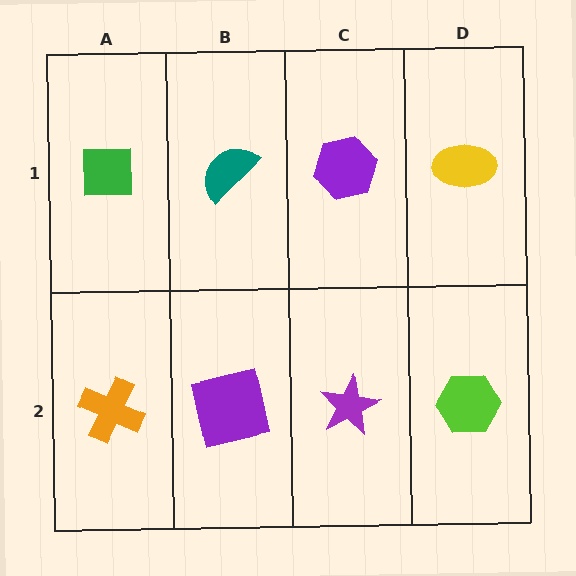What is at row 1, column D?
A yellow ellipse.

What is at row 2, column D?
A lime hexagon.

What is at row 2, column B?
A purple square.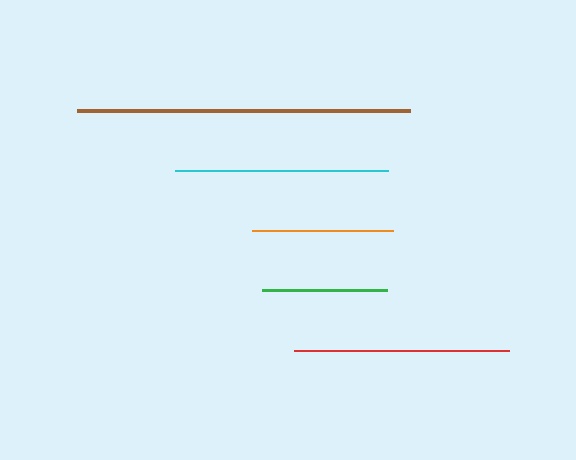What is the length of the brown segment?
The brown segment is approximately 333 pixels long.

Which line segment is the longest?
The brown line is the longest at approximately 333 pixels.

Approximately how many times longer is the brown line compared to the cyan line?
The brown line is approximately 1.6 times the length of the cyan line.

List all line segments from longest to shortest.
From longest to shortest: brown, red, cyan, orange, green.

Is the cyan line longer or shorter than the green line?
The cyan line is longer than the green line.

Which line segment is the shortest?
The green line is the shortest at approximately 125 pixels.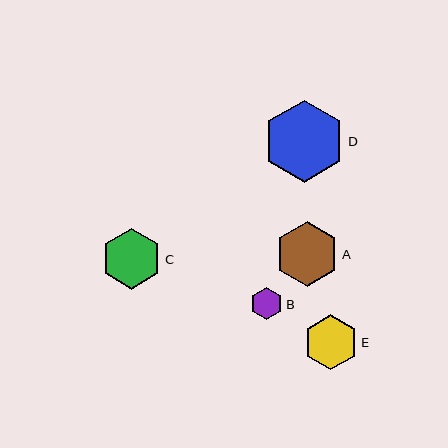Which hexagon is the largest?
Hexagon D is the largest with a size of approximately 83 pixels.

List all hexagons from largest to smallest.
From largest to smallest: D, A, C, E, B.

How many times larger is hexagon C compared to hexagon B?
Hexagon C is approximately 1.9 times the size of hexagon B.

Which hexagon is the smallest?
Hexagon B is the smallest with a size of approximately 32 pixels.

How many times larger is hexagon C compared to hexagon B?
Hexagon C is approximately 1.9 times the size of hexagon B.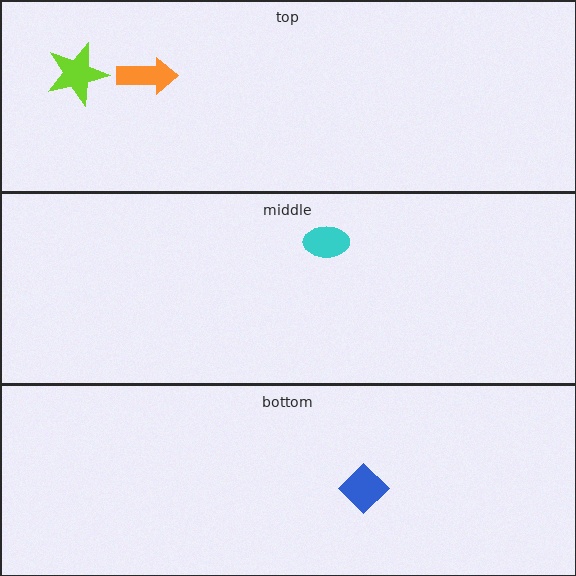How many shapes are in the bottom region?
1.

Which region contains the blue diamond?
The bottom region.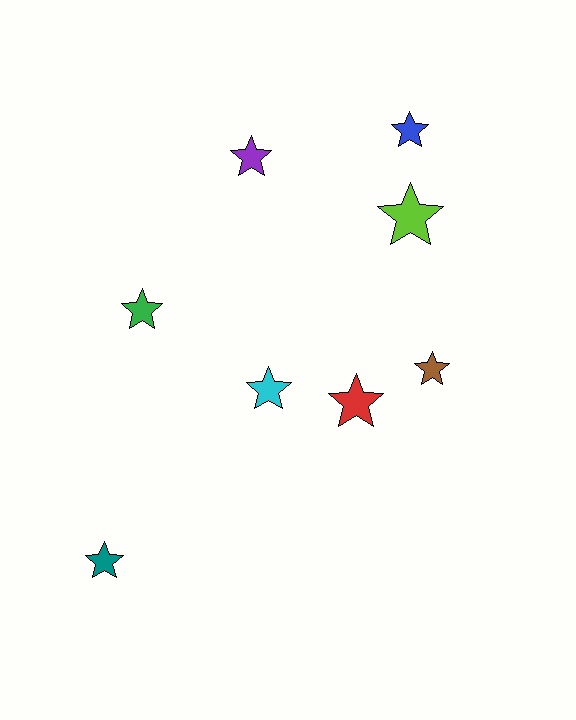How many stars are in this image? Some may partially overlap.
There are 8 stars.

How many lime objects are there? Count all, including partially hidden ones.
There is 1 lime object.